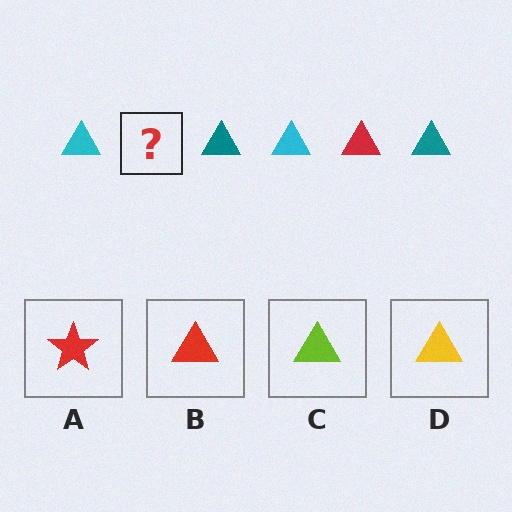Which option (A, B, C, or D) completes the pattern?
B.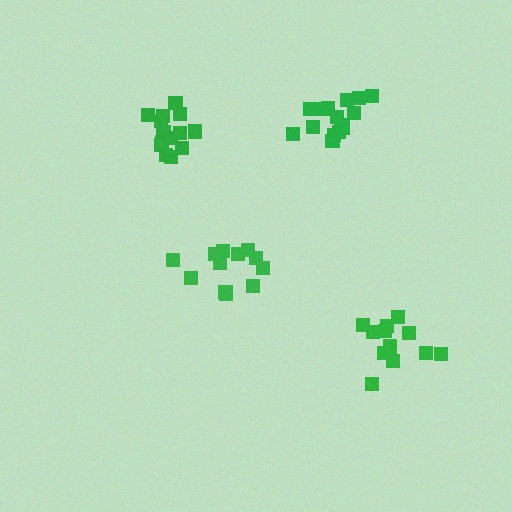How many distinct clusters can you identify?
There are 4 distinct clusters.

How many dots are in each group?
Group 1: 14 dots, Group 2: 12 dots, Group 3: 16 dots, Group 4: 12 dots (54 total).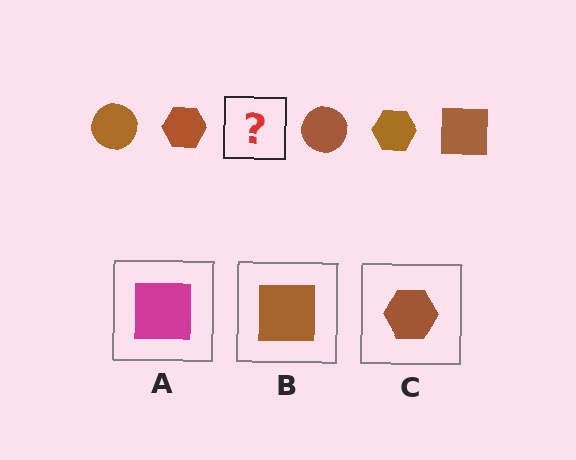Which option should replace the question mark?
Option B.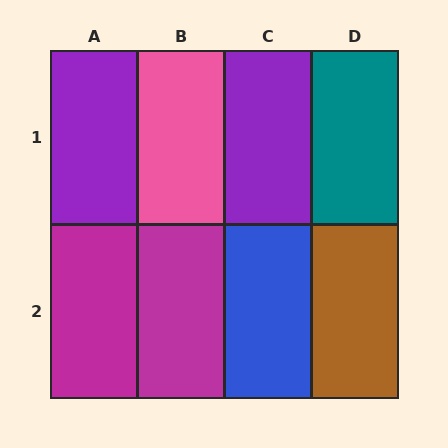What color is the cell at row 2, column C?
Blue.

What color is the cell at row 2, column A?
Magenta.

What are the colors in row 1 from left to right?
Purple, pink, purple, teal.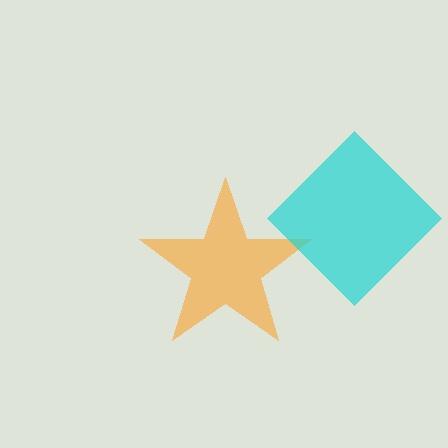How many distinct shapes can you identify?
There are 2 distinct shapes: an orange star, a cyan diamond.